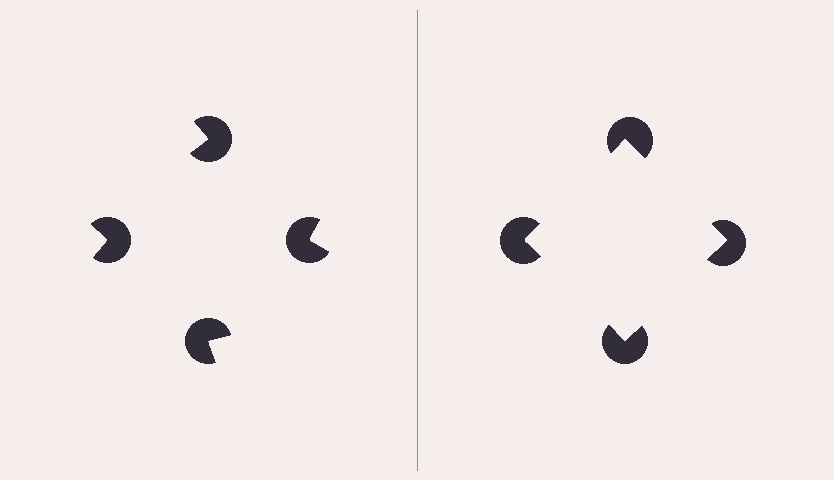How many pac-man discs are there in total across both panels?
8 — 4 on each side.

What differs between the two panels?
The pac-man discs are positioned identically on both sides; only the wedge orientations differ. On the right they align to a square; on the left they are misaligned.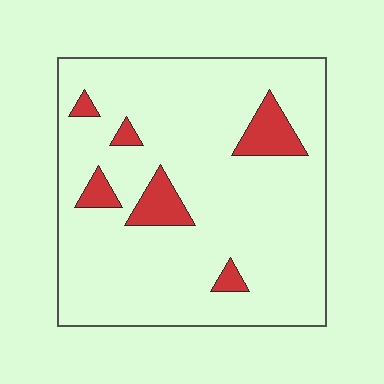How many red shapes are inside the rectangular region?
6.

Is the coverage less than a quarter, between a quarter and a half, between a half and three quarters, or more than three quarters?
Less than a quarter.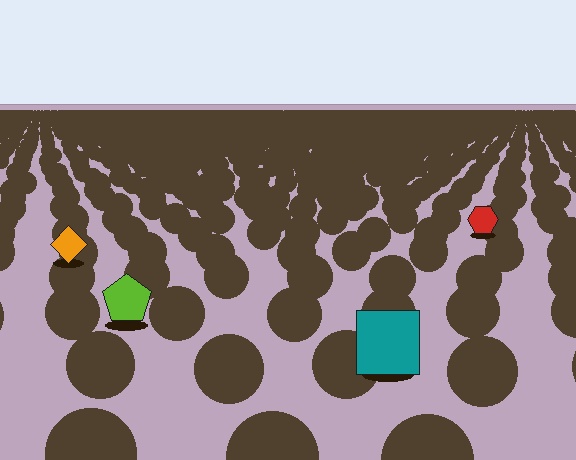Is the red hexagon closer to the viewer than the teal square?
No. The teal square is closer — you can tell from the texture gradient: the ground texture is coarser near it.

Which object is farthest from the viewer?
The red hexagon is farthest from the viewer. It appears smaller and the ground texture around it is denser.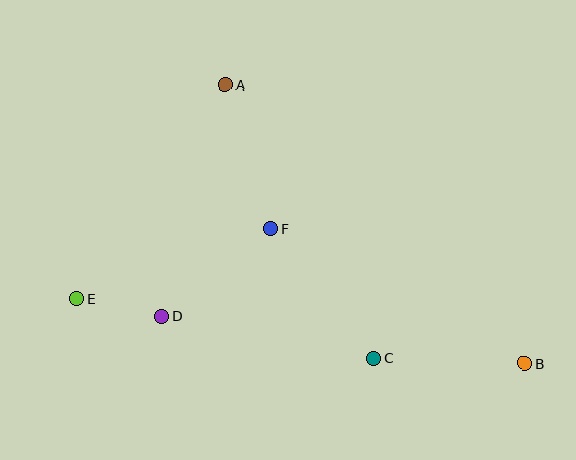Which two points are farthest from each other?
Points B and E are farthest from each other.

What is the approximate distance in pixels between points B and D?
The distance between B and D is approximately 366 pixels.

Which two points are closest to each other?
Points D and E are closest to each other.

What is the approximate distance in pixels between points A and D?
The distance between A and D is approximately 239 pixels.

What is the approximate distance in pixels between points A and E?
The distance between A and E is approximately 260 pixels.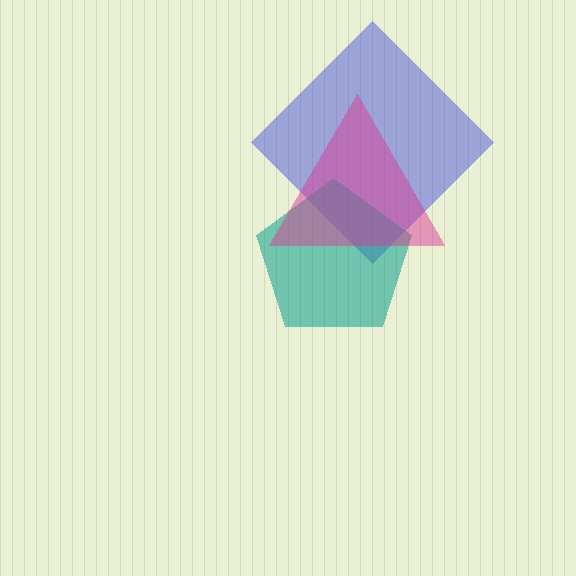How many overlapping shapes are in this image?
There are 3 overlapping shapes in the image.